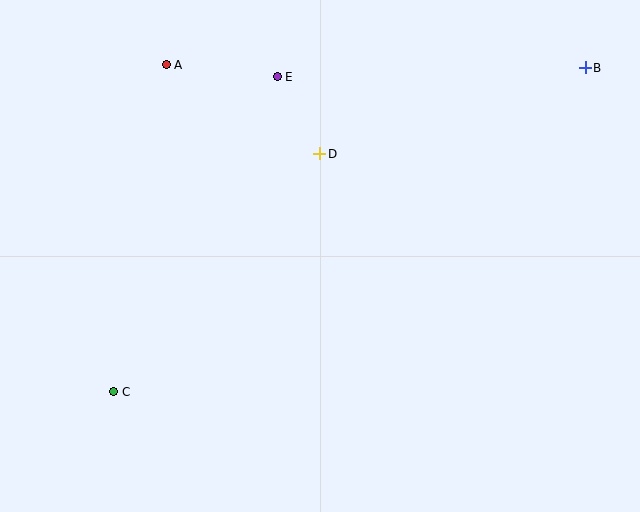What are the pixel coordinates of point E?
Point E is at (277, 77).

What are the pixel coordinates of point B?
Point B is at (585, 68).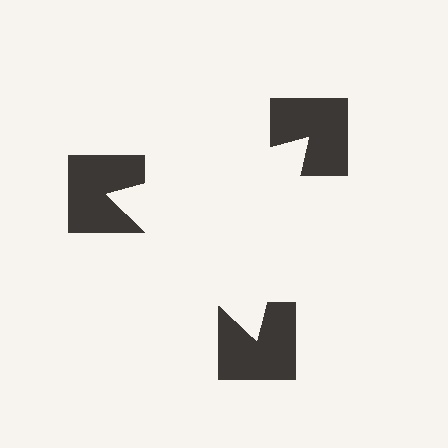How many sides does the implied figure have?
3 sides.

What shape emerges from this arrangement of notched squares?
An illusory triangle — its edges are inferred from the aligned wedge cuts in the notched squares, not physically drawn.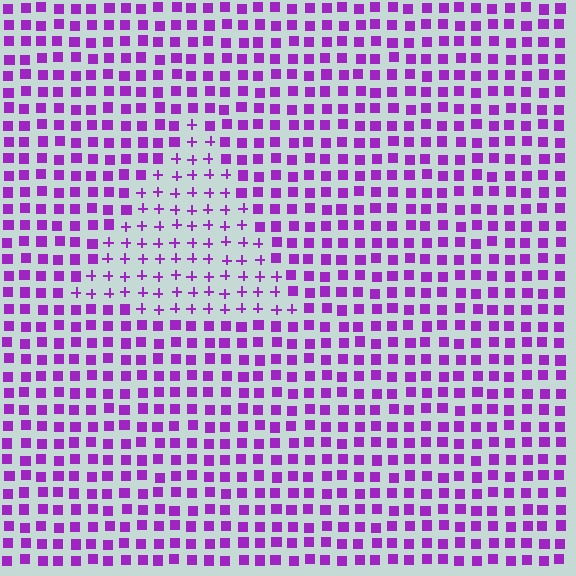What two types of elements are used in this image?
The image uses plus signs inside the triangle region and squares outside it.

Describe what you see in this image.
The image is filled with small purple elements arranged in a uniform grid. A triangle-shaped region contains plus signs, while the surrounding area contains squares. The boundary is defined purely by the change in element shape.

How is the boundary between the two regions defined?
The boundary is defined by a change in element shape: plus signs inside vs. squares outside. All elements share the same color and spacing.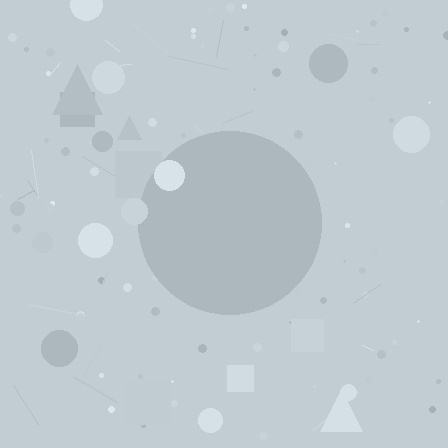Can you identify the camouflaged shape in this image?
The camouflaged shape is a circle.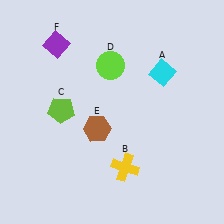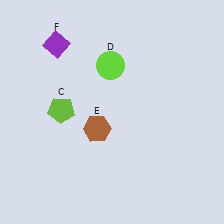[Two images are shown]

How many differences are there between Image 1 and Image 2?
There are 2 differences between the two images.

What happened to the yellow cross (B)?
The yellow cross (B) was removed in Image 2. It was in the bottom-right area of Image 1.